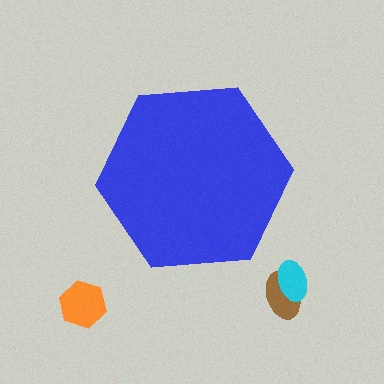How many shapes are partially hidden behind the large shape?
0 shapes are partially hidden.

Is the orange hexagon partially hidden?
No, the orange hexagon is fully visible.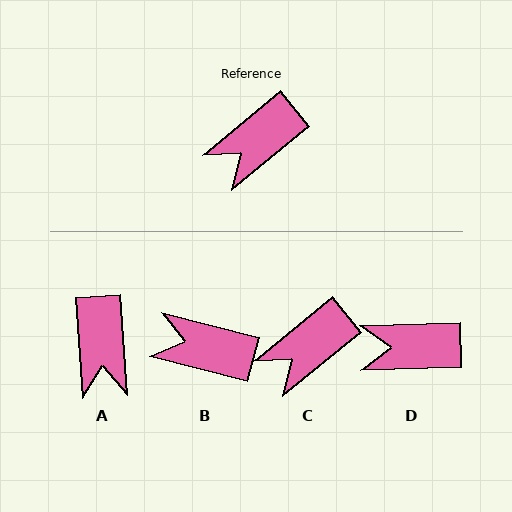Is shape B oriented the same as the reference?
No, it is off by about 54 degrees.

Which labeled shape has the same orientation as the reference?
C.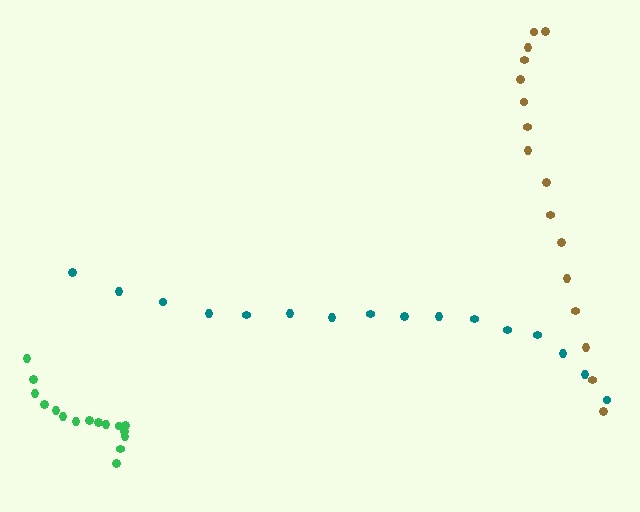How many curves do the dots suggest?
There are 3 distinct paths.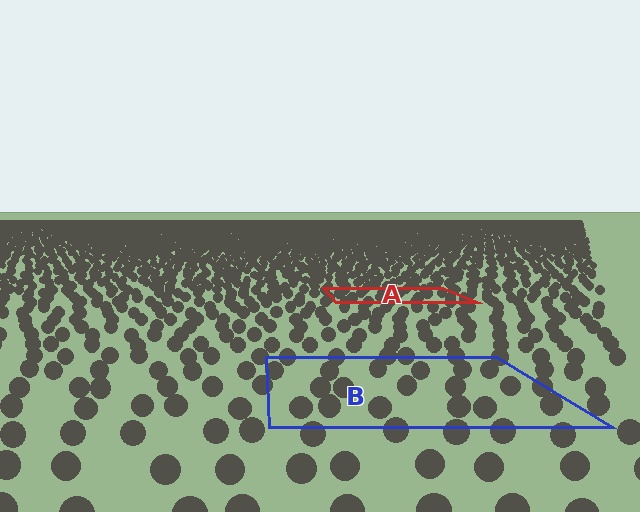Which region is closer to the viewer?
Region B is closer. The texture elements there are larger and more spread out.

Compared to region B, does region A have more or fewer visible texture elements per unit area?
Region A has more texture elements per unit area — they are packed more densely because it is farther away.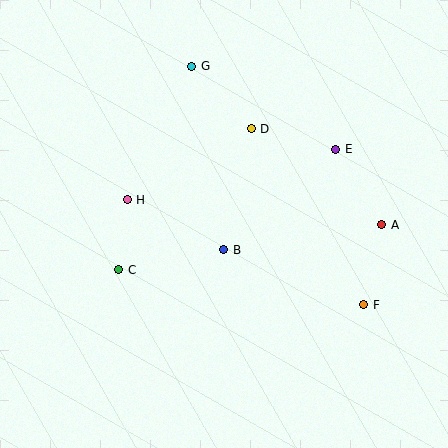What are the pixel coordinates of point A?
Point A is at (382, 225).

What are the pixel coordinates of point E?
Point E is at (336, 149).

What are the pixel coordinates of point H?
Point H is at (127, 200).